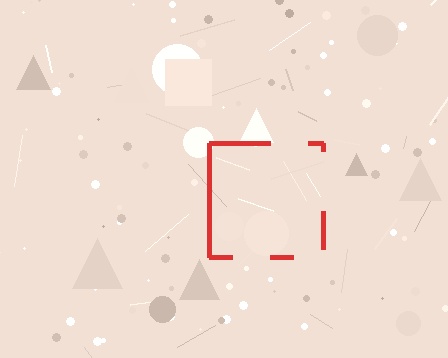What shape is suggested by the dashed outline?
The dashed outline suggests a square.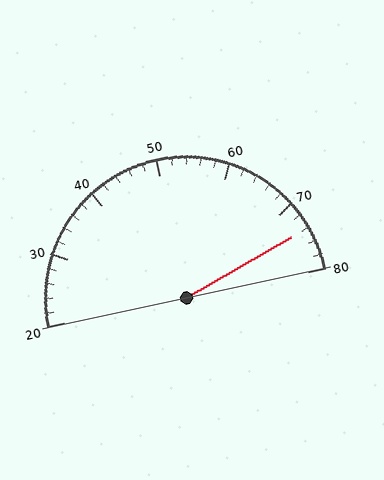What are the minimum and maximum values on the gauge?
The gauge ranges from 20 to 80.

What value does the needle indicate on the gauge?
The needle indicates approximately 74.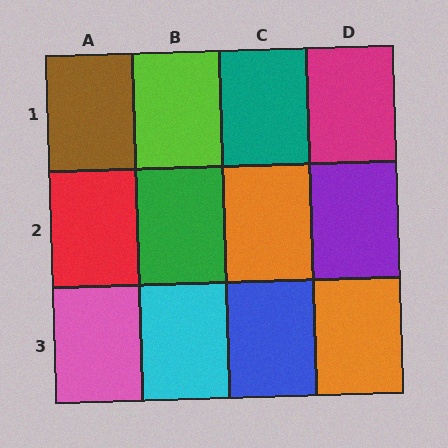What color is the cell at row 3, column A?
Pink.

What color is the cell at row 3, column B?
Cyan.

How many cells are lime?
1 cell is lime.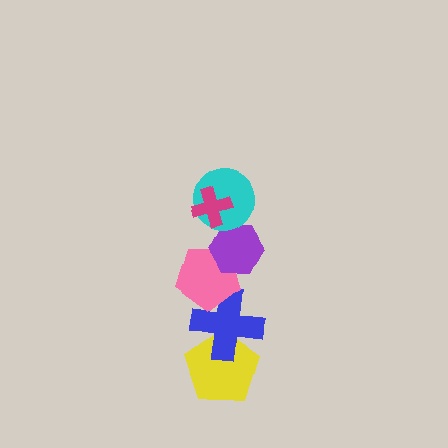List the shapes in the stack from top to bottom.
From top to bottom: the magenta cross, the cyan circle, the purple hexagon, the pink pentagon, the blue cross, the yellow pentagon.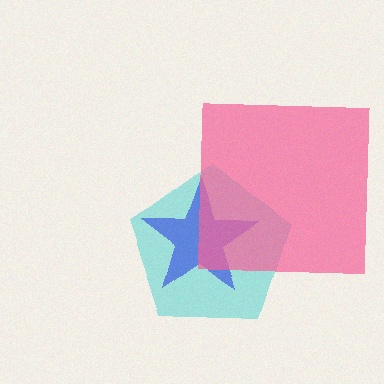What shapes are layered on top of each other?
The layered shapes are: a cyan pentagon, a blue star, a pink square.